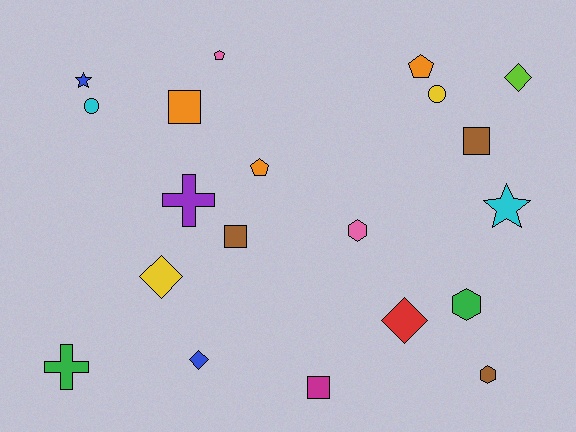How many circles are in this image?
There are 2 circles.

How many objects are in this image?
There are 20 objects.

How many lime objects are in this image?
There is 1 lime object.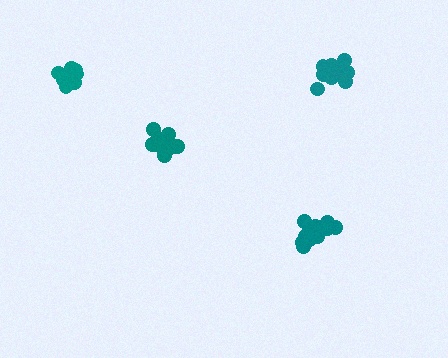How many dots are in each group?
Group 1: 12 dots, Group 2: 17 dots, Group 3: 14 dots, Group 4: 11 dots (54 total).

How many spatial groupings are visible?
There are 4 spatial groupings.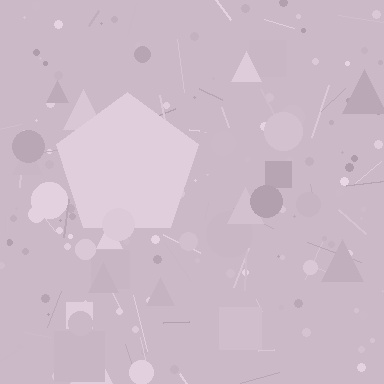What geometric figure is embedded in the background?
A pentagon is embedded in the background.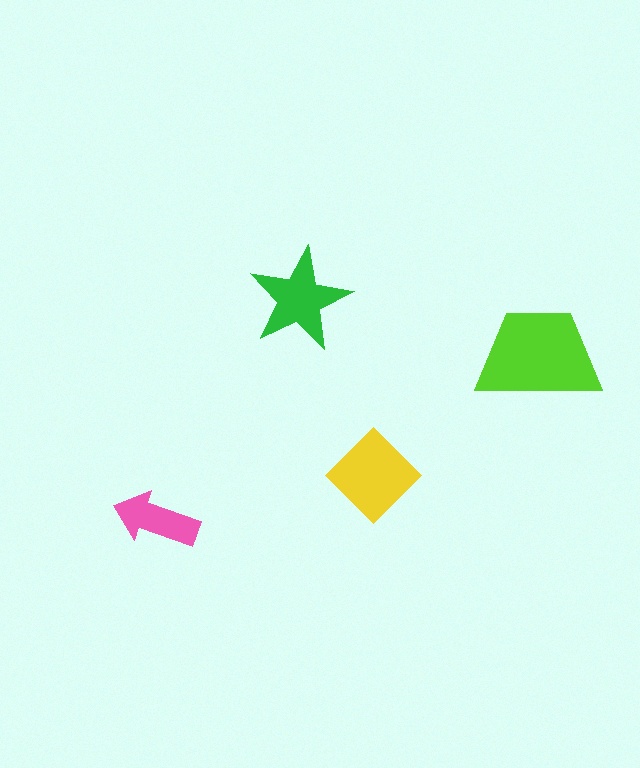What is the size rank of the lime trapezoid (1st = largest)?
1st.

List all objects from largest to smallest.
The lime trapezoid, the yellow diamond, the green star, the pink arrow.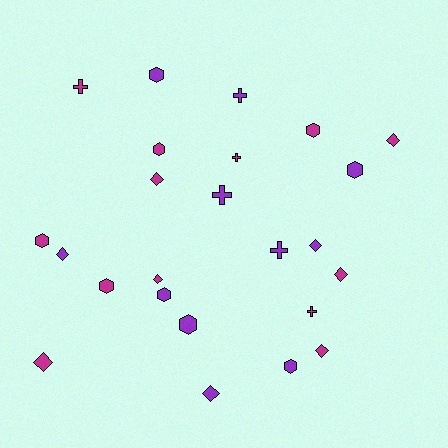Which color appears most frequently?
Magenta, with 13 objects.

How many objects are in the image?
There are 24 objects.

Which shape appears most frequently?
Hexagon, with 9 objects.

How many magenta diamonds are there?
There are 6 magenta diamonds.